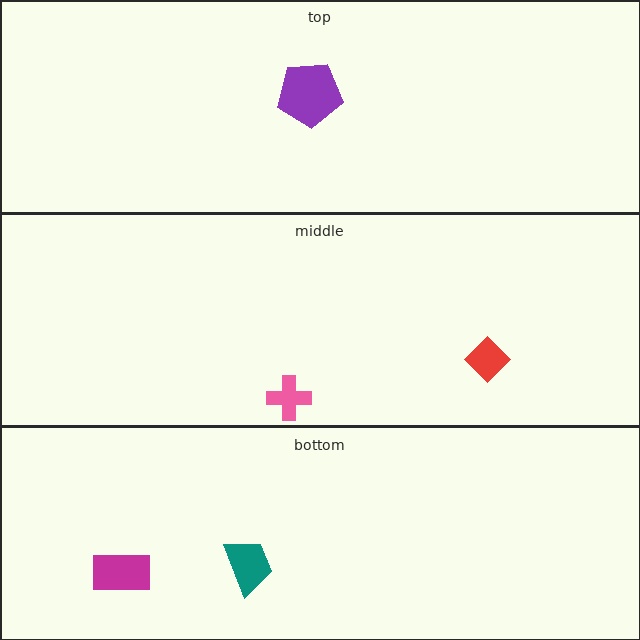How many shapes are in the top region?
1.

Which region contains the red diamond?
The middle region.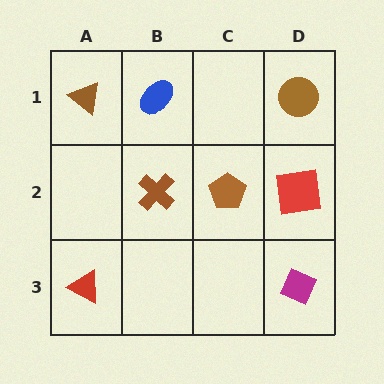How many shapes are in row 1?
3 shapes.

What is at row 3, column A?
A red triangle.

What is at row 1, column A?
A brown triangle.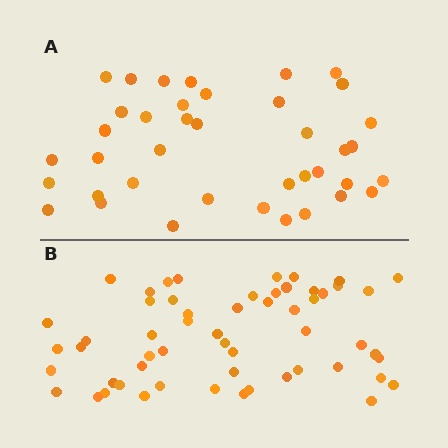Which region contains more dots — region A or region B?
Region B (the bottom region) has more dots.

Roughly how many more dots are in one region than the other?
Region B has approximately 15 more dots than region A.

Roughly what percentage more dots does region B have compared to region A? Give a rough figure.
About 45% more.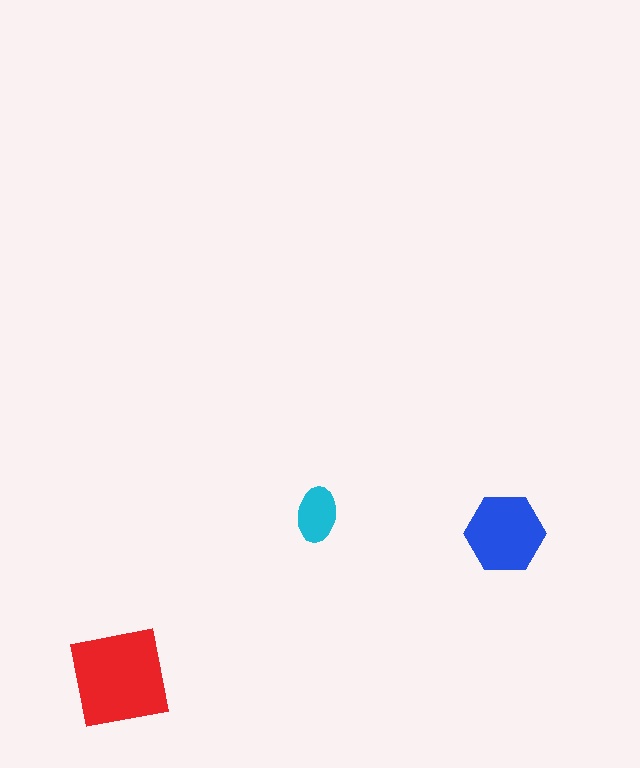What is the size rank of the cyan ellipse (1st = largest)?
3rd.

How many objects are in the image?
There are 3 objects in the image.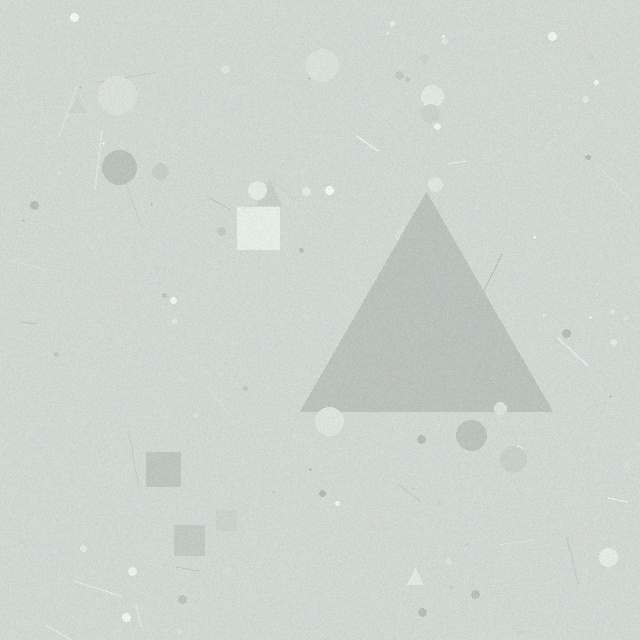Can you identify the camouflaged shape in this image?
The camouflaged shape is a triangle.